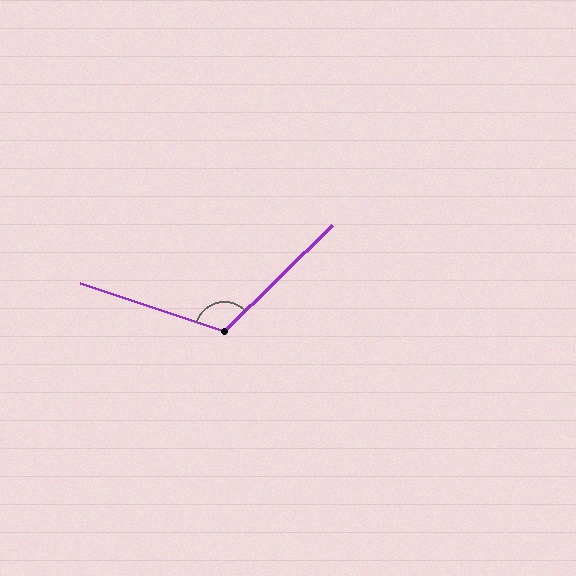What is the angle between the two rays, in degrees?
Approximately 117 degrees.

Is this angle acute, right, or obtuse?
It is obtuse.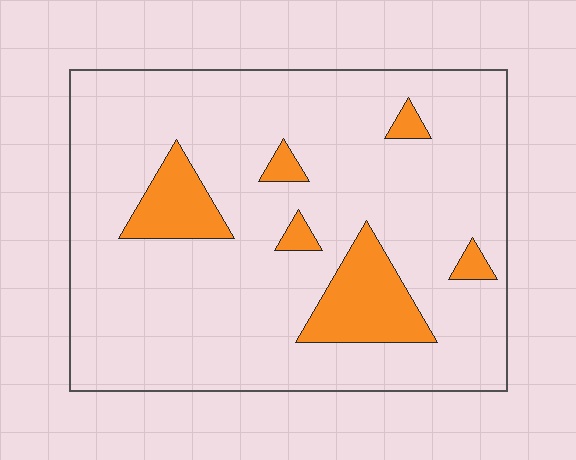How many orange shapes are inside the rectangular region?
6.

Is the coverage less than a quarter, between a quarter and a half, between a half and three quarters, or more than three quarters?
Less than a quarter.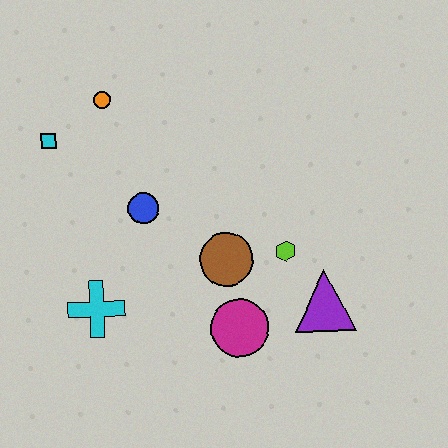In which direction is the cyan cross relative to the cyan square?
The cyan cross is below the cyan square.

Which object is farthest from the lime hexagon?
The cyan square is farthest from the lime hexagon.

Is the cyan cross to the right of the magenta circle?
No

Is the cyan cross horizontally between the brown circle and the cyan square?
Yes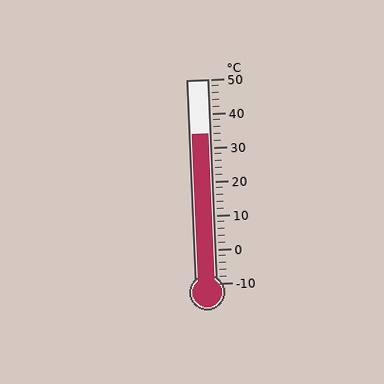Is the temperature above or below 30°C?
The temperature is above 30°C.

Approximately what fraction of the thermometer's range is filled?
The thermometer is filled to approximately 75% of its range.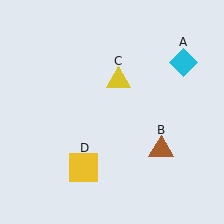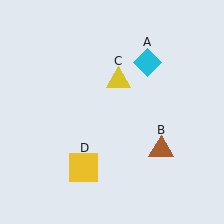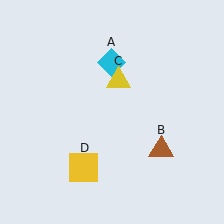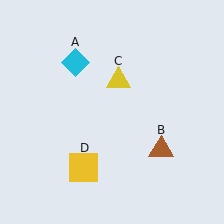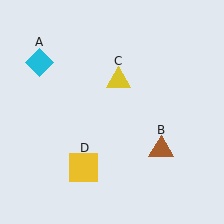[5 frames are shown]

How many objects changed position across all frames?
1 object changed position: cyan diamond (object A).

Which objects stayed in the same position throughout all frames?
Brown triangle (object B) and yellow triangle (object C) and yellow square (object D) remained stationary.